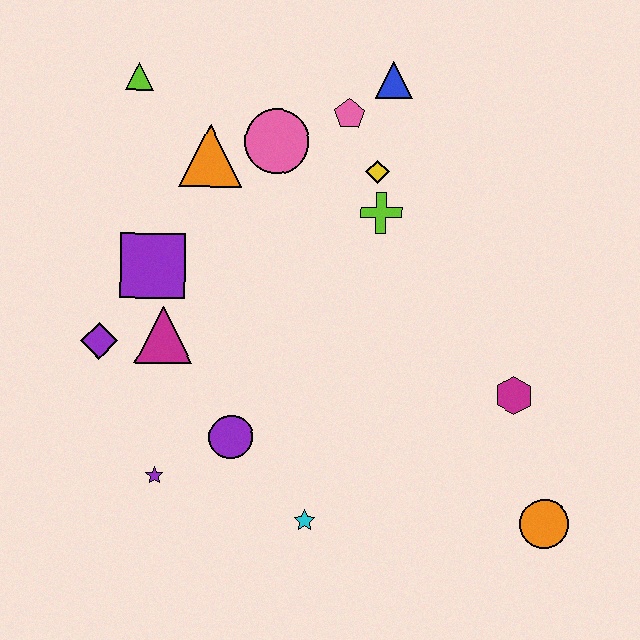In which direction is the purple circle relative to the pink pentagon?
The purple circle is below the pink pentagon.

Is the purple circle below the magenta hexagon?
Yes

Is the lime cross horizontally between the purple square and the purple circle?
No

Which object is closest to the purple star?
The purple circle is closest to the purple star.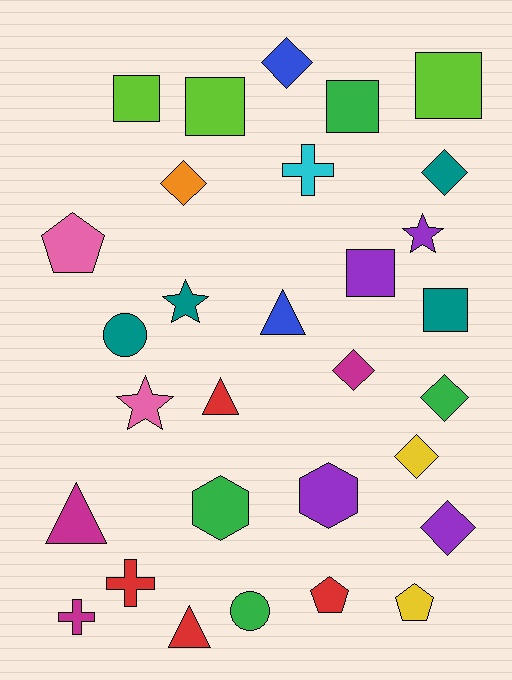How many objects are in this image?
There are 30 objects.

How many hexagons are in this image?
There are 2 hexagons.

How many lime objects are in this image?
There are 3 lime objects.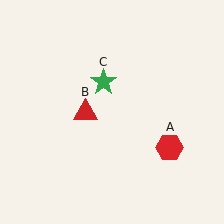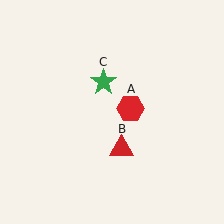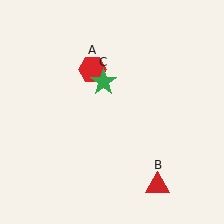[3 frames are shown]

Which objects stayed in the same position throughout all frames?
Green star (object C) remained stationary.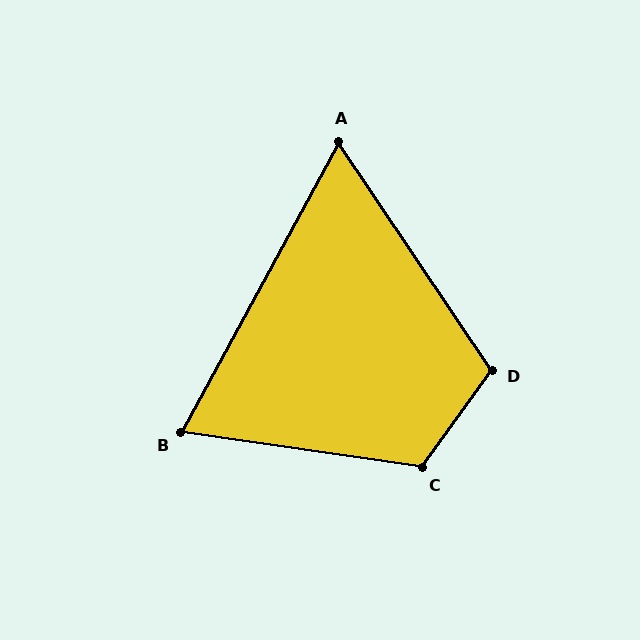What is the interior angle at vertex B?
Approximately 70 degrees (acute).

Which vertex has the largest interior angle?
C, at approximately 118 degrees.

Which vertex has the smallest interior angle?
A, at approximately 62 degrees.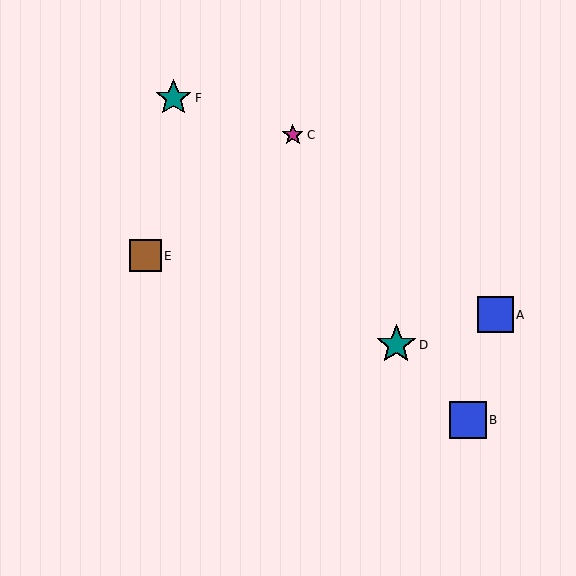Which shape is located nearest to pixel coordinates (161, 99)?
The teal star (labeled F) at (174, 98) is nearest to that location.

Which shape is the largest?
The teal star (labeled D) is the largest.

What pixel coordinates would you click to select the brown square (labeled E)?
Click at (145, 256) to select the brown square E.